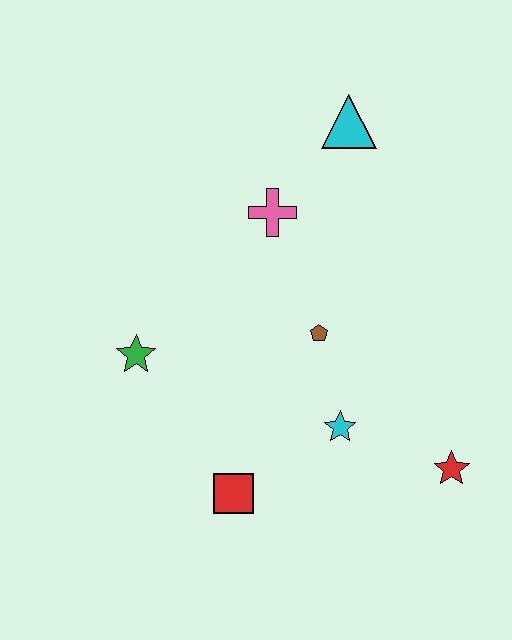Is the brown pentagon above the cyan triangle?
No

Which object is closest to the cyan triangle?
The pink cross is closest to the cyan triangle.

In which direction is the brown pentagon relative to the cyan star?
The brown pentagon is above the cyan star.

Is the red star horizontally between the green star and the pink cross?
No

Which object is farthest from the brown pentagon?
The cyan triangle is farthest from the brown pentagon.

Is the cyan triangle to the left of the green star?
No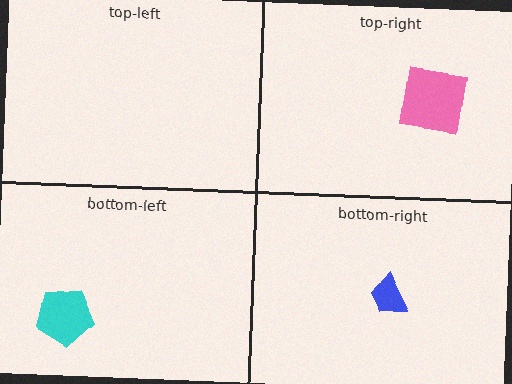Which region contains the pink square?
The top-right region.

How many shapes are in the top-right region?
1.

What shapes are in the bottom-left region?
The cyan pentagon.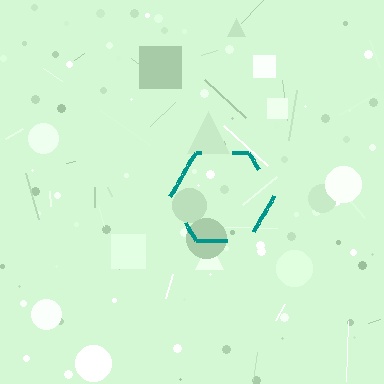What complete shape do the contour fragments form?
The contour fragments form a hexagon.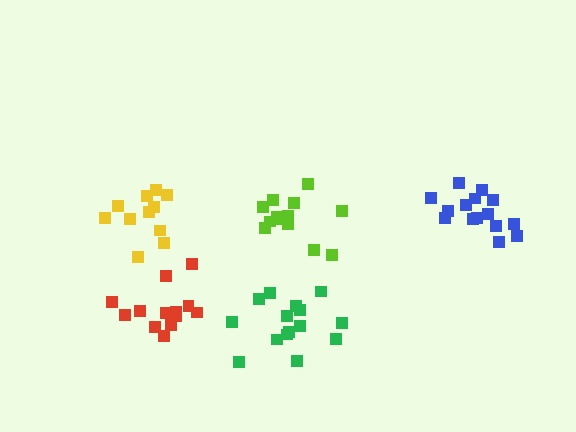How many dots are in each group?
Group 1: 11 dots, Group 2: 13 dots, Group 3: 15 dots, Group 4: 15 dots, Group 5: 13 dots (67 total).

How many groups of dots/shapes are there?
There are 5 groups.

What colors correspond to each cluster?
The clusters are colored: yellow, red, blue, green, lime.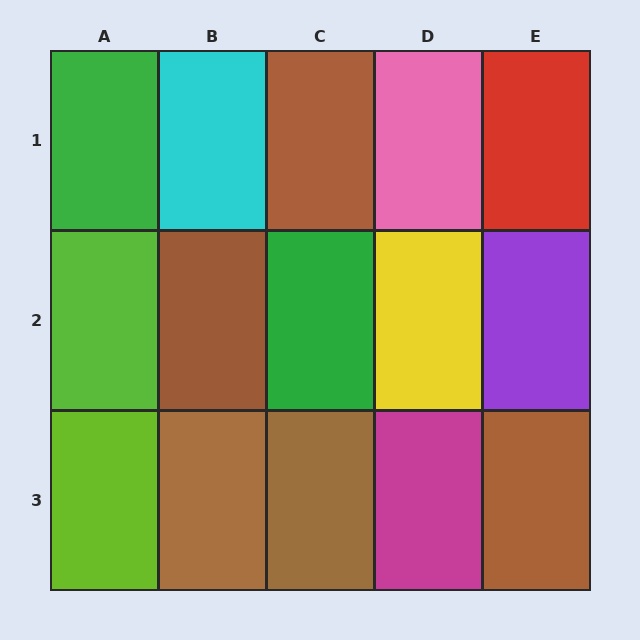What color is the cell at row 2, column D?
Yellow.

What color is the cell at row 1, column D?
Pink.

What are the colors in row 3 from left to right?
Lime, brown, brown, magenta, brown.